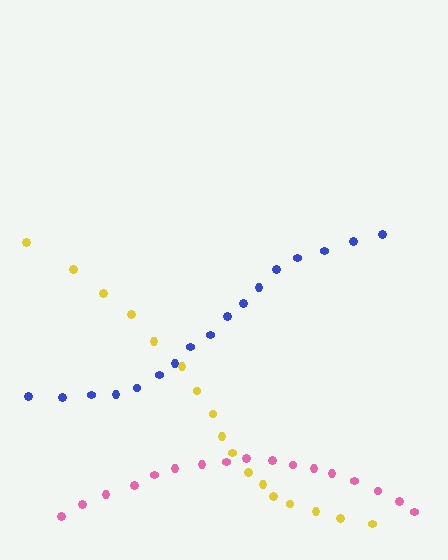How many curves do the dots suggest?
There are 3 distinct paths.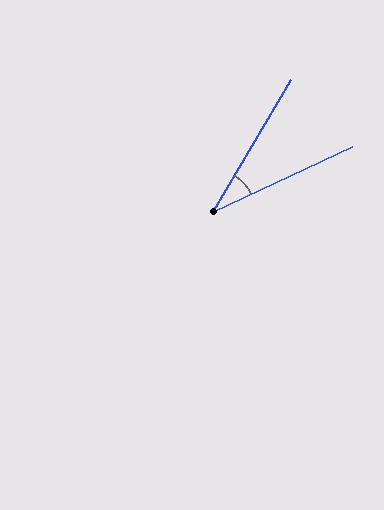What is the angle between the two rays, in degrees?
Approximately 34 degrees.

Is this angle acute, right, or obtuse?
It is acute.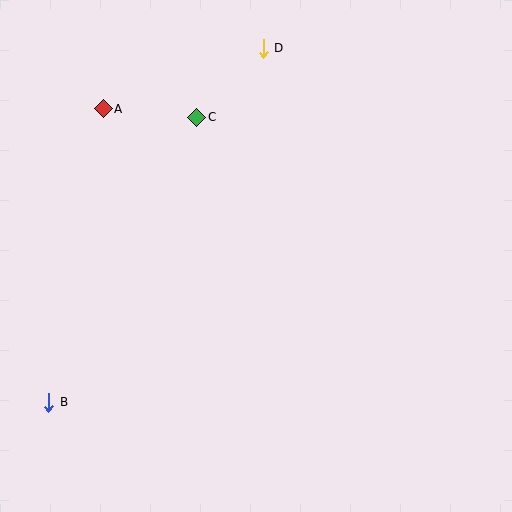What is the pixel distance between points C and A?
The distance between C and A is 94 pixels.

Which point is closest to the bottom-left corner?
Point B is closest to the bottom-left corner.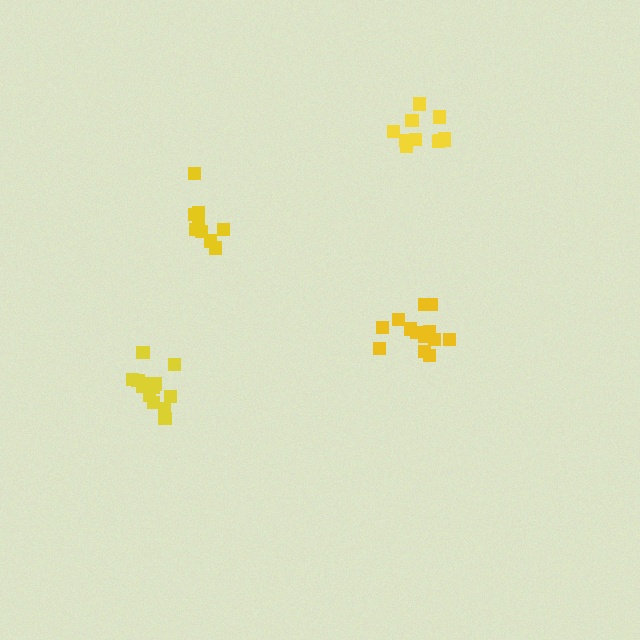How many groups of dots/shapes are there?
There are 4 groups.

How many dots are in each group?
Group 1: 13 dots, Group 2: 13 dots, Group 3: 9 dots, Group 4: 11 dots (46 total).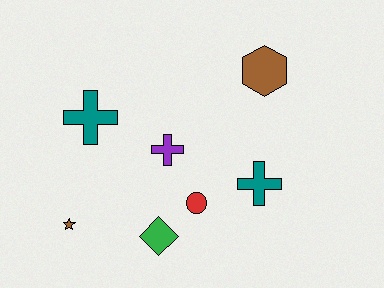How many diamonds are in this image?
There is 1 diamond.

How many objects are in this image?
There are 7 objects.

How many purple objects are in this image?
There is 1 purple object.